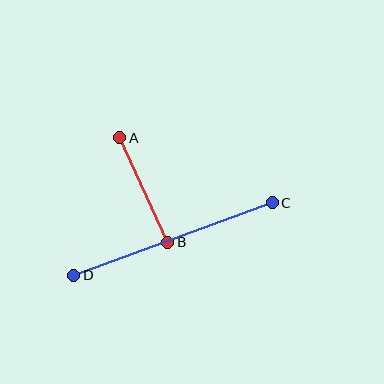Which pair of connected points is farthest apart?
Points C and D are farthest apart.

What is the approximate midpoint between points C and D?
The midpoint is at approximately (173, 239) pixels.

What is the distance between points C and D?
The distance is approximately 211 pixels.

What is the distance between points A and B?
The distance is approximately 115 pixels.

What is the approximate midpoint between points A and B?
The midpoint is at approximately (144, 190) pixels.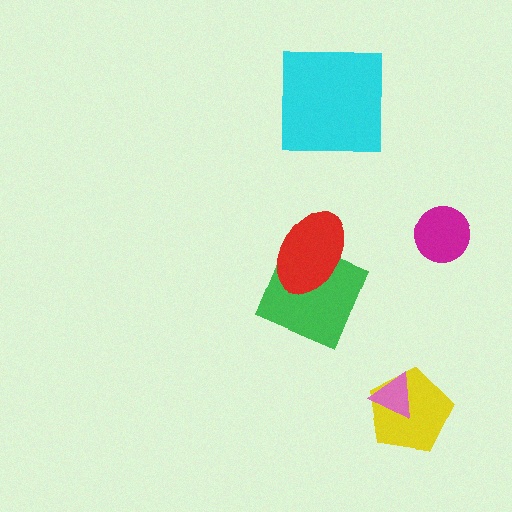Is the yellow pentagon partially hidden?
Yes, it is partially covered by another shape.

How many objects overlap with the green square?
1 object overlaps with the green square.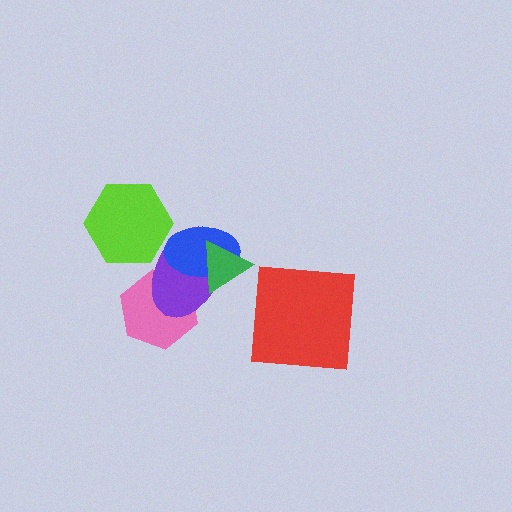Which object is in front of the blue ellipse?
The green triangle is in front of the blue ellipse.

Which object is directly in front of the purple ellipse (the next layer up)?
The blue ellipse is directly in front of the purple ellipse.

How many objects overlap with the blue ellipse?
2 objects overlap with the blue ellipse.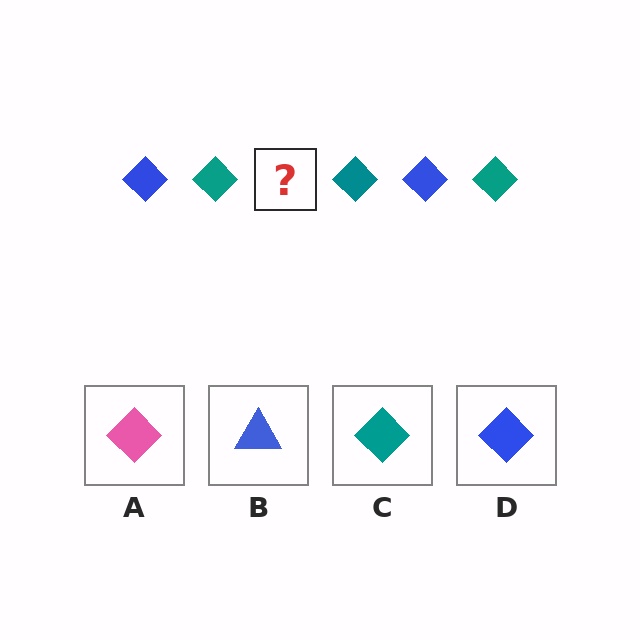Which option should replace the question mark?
Option D.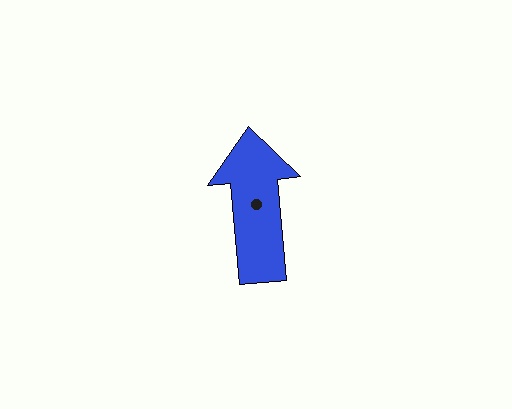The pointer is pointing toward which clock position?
Roughly 12 o'clock.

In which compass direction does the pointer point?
North.